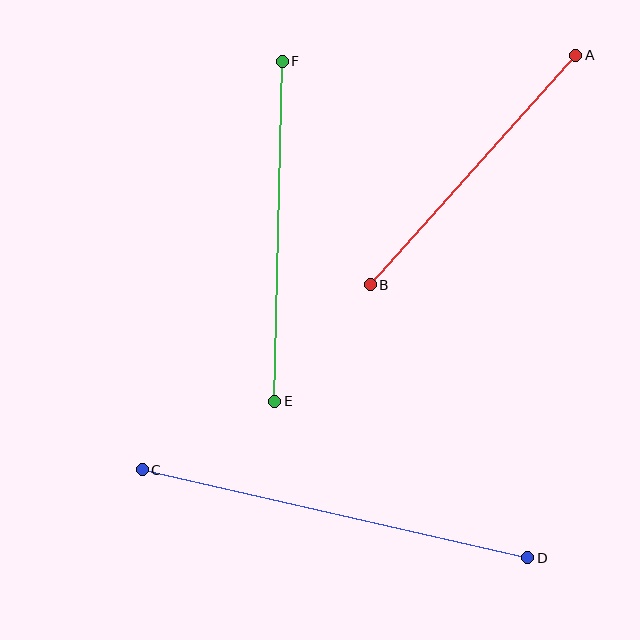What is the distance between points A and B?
The distance is approximately 308 pixels.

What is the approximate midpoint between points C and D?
The midpoint is at approximately (335, 514) pixels.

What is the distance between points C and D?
The distance is approximately 395 pixels.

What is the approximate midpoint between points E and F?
The midpoint is at approximately (279, 231) pixels.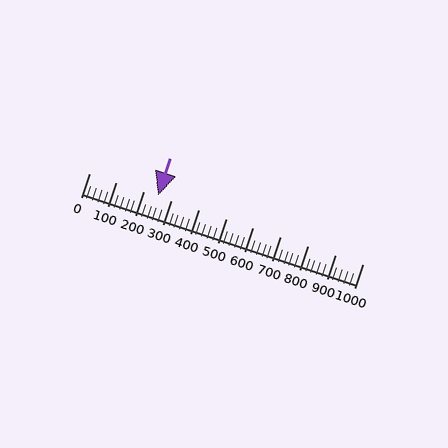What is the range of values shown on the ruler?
The ruler shows values from 0 to 1000.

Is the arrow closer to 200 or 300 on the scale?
The arrow is closer to 300.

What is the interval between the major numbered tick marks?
The major tick marks are spaced 100 units apart.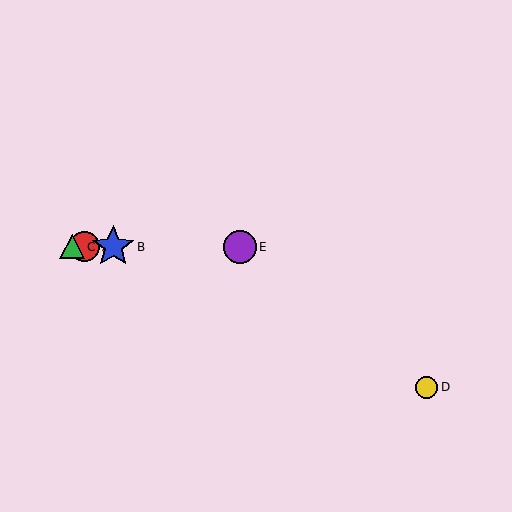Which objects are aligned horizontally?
Objects A, B, C, E are aligned horizontally.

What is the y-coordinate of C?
Object C is at y≈247.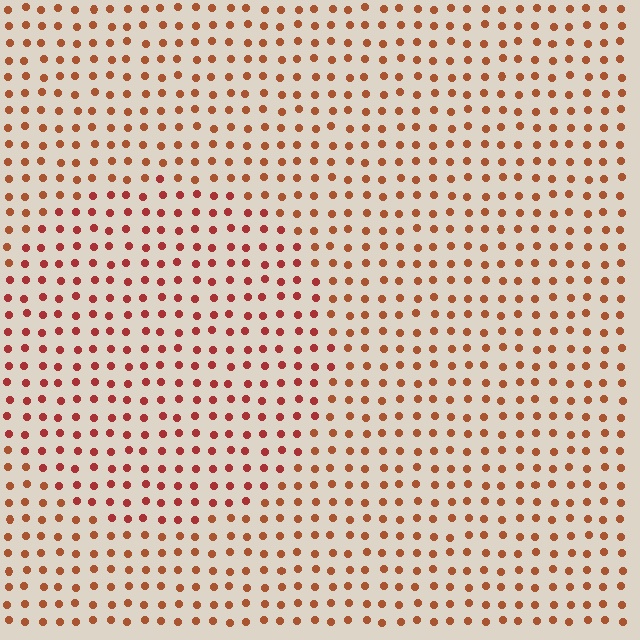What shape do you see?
I see a circle.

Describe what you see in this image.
The image is filled with small brown elements in a uniform arrangement. A circle-shaped region is visible where the elements are tinted to a slightly different hue, forming a subtle color boundary.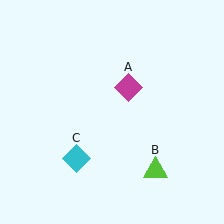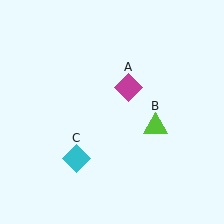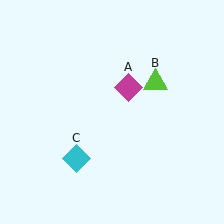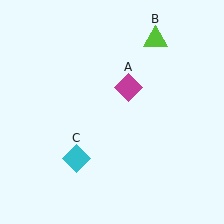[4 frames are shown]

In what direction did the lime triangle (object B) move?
The lime triangle (object B) moved up.